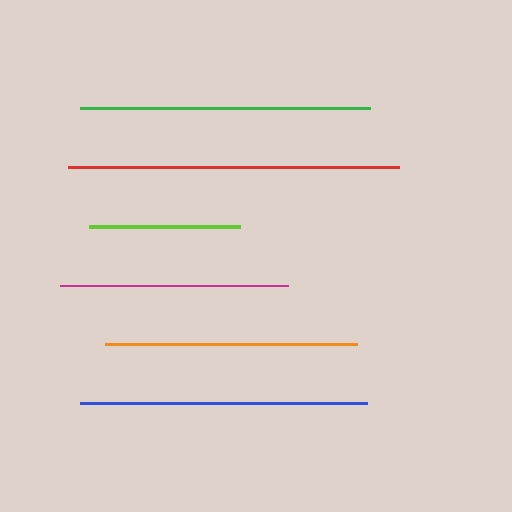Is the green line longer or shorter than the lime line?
The green line is longer than the lime line.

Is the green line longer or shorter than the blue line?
The green line is longer than the blue line.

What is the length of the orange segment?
The orange segment is approximately 252 pixels long.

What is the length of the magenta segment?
The magenta segment is approximately 228 pixels long.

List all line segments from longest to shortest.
From longest to shortest: red, green, blue, orange, magenta, lime.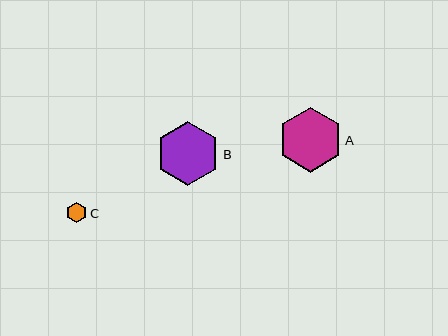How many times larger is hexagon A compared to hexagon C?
Hexagon A is approximately 3.2 times the size of hexagon C.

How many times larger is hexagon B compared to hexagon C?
Hexagon B is approximately 3.1 times the size of hexagon C.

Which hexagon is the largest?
Hexagon A is the largest with a size of approximately 65 pixels.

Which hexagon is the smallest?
Hexagon C is the smallest with a size of approximately 20 pixels.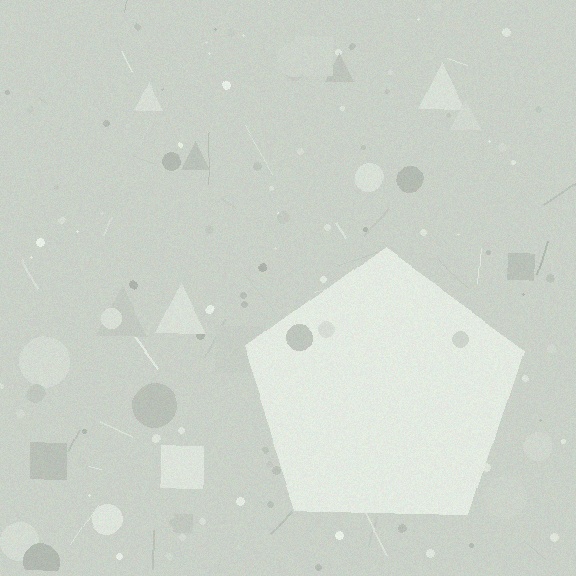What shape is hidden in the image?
A pentagon is hidden in the image.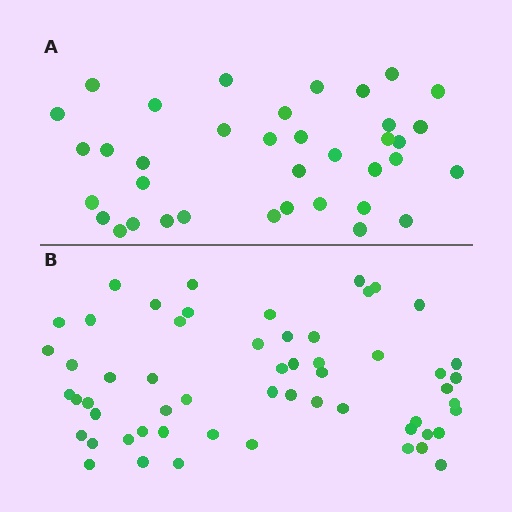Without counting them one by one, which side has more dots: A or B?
Region B (the bottom region) has more dots.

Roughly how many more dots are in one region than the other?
Region B has approximately 20 more dots than region A.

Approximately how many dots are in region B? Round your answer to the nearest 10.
About 60 dots. (The exact count is 57, which rounds to 60.)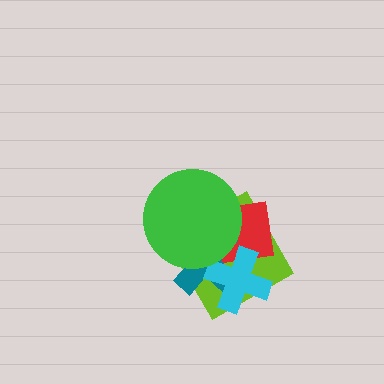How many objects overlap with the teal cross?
4 objects overlap with the teal cross.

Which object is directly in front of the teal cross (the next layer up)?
The cyan cross is directly in front of the teal cross.